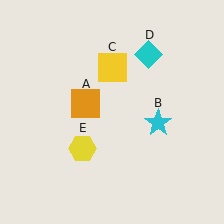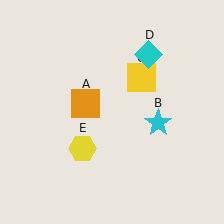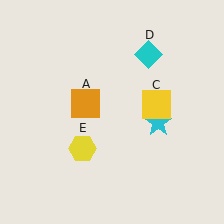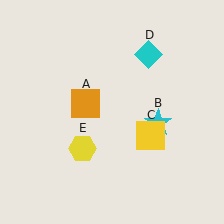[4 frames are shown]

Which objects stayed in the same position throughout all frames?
Orange square (object A) and cyan star (object B) and cyan diamond (object D) and yellow hexagon (object E) remained stationary.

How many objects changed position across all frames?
1 object changed position: yellow square (object C).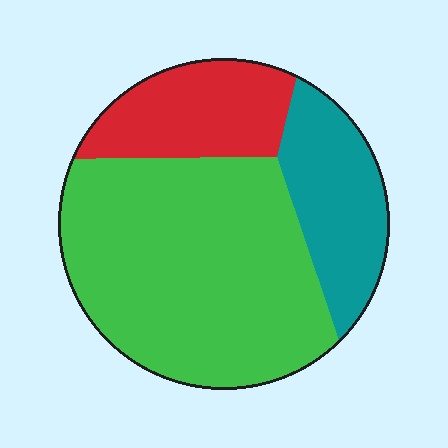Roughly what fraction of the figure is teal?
Teal covers 21% of the figure.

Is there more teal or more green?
Green.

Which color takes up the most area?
Green, at roughly 60%.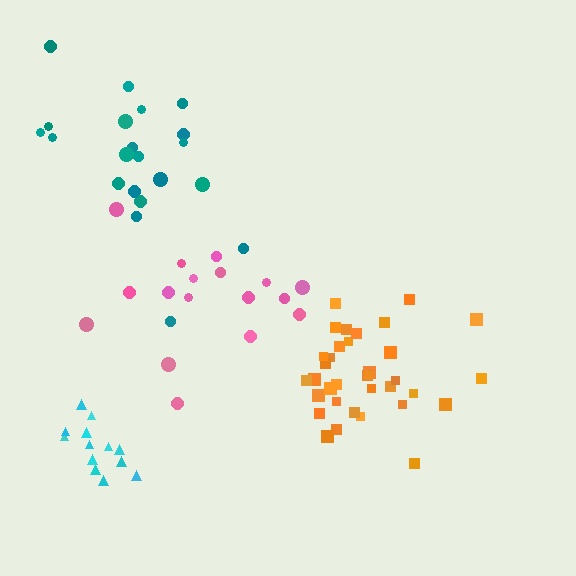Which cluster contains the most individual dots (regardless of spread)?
Orange (35).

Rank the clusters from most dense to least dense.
cyan, orange, teal, pink.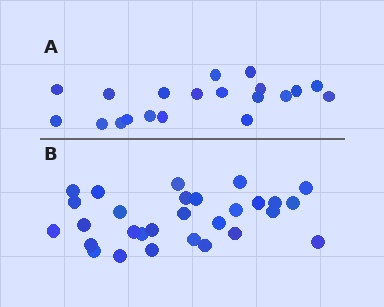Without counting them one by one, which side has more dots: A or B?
Region B (the bottom region) has more dots.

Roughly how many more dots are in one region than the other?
Region B has roughly 8 or so more dots than region A.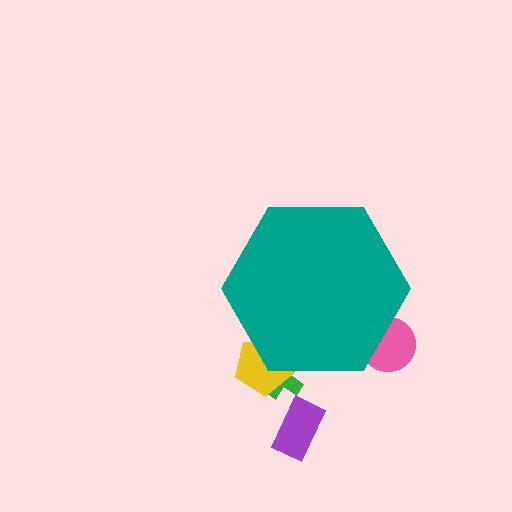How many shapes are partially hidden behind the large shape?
3 shapes are partially hidden.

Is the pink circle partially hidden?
Yes, the pink circle is partially hidden behind the teal hexagon.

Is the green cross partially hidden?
Yes, the green cross is partially hidden behind the teal hexagon.